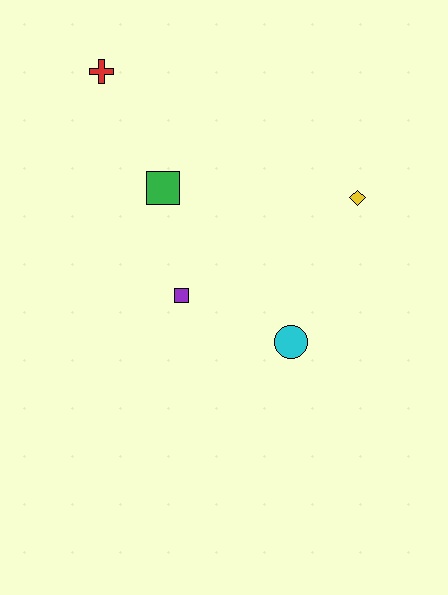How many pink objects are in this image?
There are no pink objects.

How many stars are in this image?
There are no stars.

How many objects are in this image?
There are 5 objects.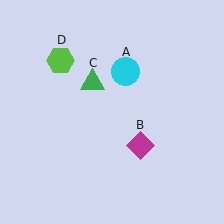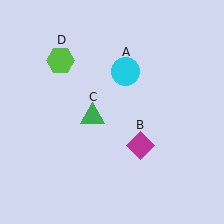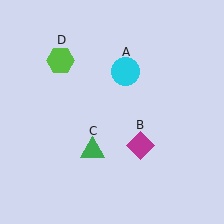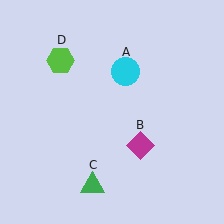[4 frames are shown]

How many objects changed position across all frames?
1 object changed position: green triangle (object C).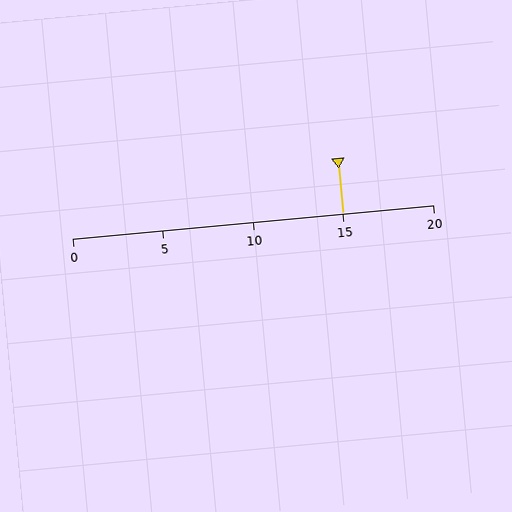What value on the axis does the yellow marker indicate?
The marker indicates approximately 15.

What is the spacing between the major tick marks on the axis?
The major ticks are spaced 5 apart.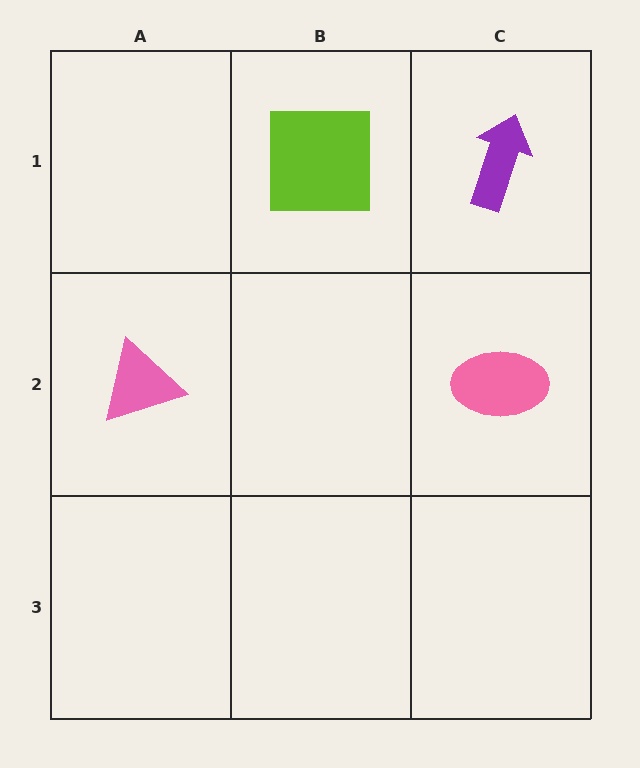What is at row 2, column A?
A pink triangle.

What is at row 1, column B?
A lime square.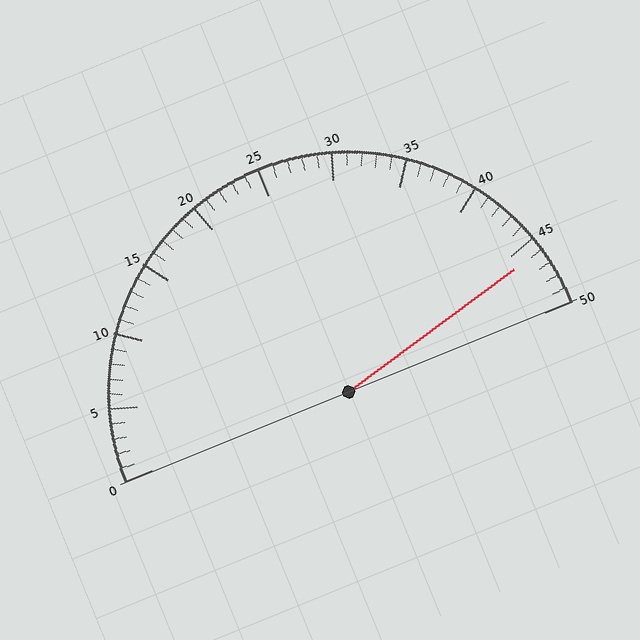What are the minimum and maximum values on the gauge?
The gauge ranges from 0 to 50.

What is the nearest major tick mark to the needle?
The nearest major tick mark is 45.